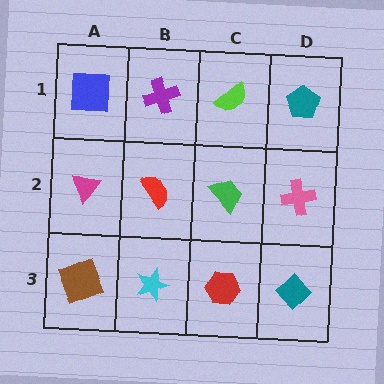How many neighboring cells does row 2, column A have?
3.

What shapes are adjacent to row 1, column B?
A red semicircle (row 2, column B), a blue square (row 1, column A), a lime semicircle (row 1, column C).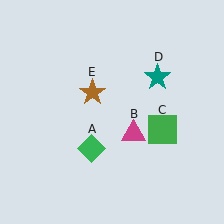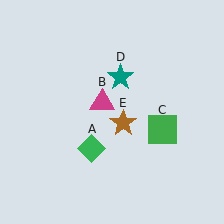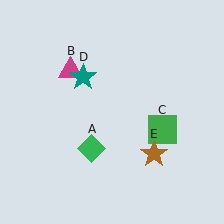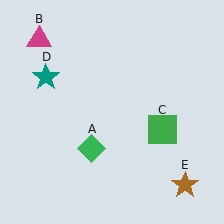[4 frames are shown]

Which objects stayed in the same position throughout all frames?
Green diamond (object A) and green square (object C) remained stationary.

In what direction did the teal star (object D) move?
The teal star (object D) moved left.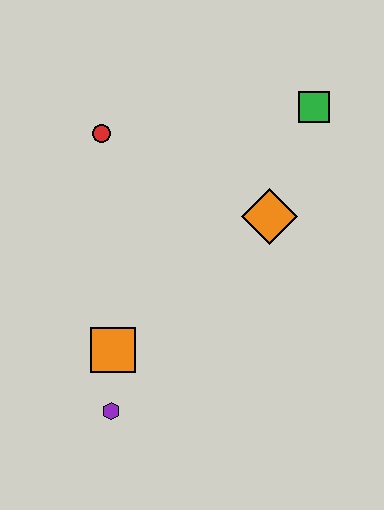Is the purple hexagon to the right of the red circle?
Yes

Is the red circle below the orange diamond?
No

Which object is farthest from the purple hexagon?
The green square is farthest from the purple hexagon.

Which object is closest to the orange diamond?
The green square is closest to the orange diamond.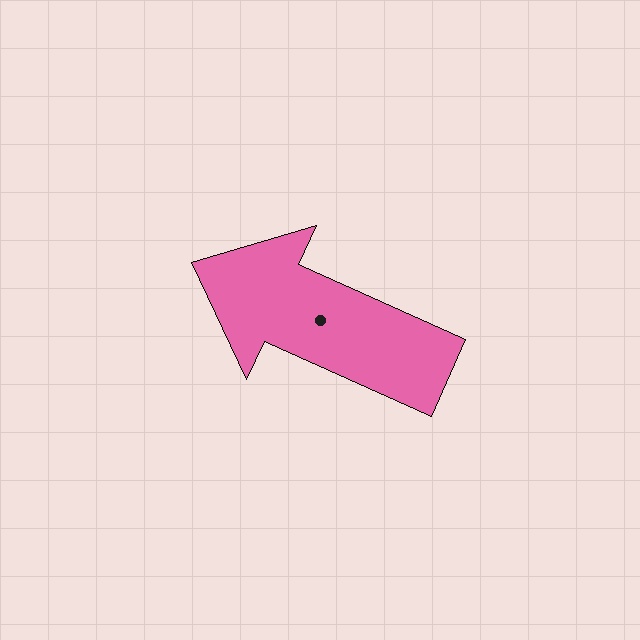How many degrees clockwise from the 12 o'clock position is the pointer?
Approximately 294 degrees.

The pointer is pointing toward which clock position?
Roughly 10 o'clock.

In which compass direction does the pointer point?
Northwest.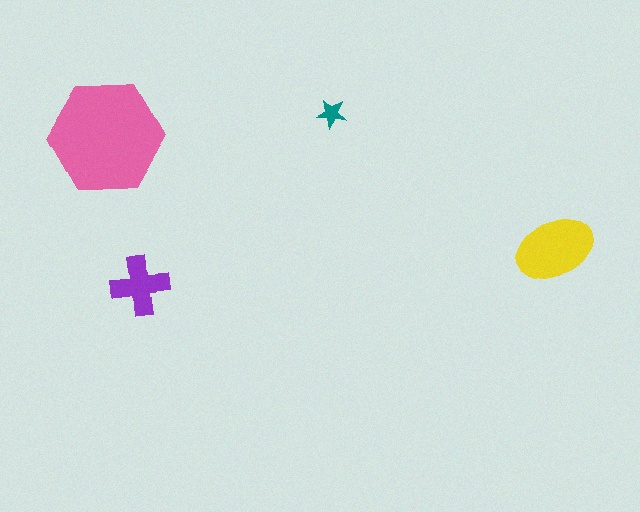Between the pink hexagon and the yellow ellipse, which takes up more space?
The pink hexagon.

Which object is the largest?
The pink hexagon.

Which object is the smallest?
The teal star.